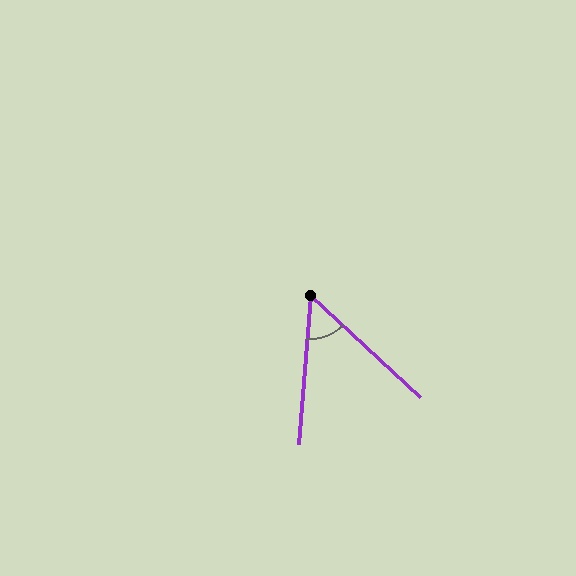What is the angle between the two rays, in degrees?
Approximately 52 degrees.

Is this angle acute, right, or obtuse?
It is acute.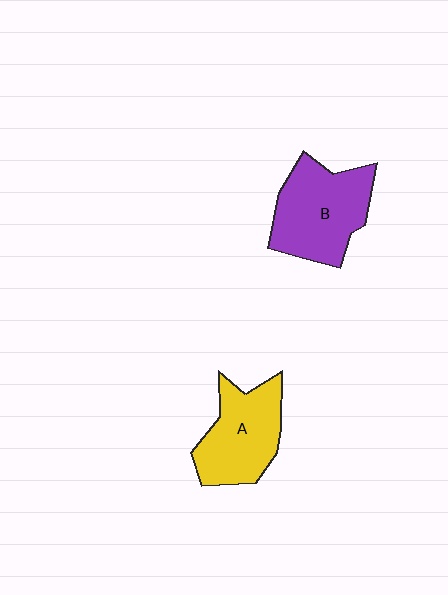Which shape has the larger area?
Shape B (purple).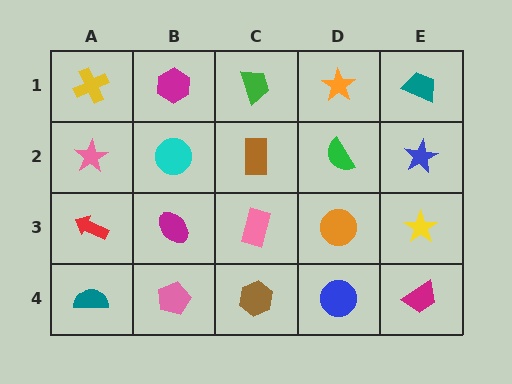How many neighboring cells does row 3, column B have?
4.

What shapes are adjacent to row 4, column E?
A yellow star (row 3, column E), a blue circle (row 4, column D).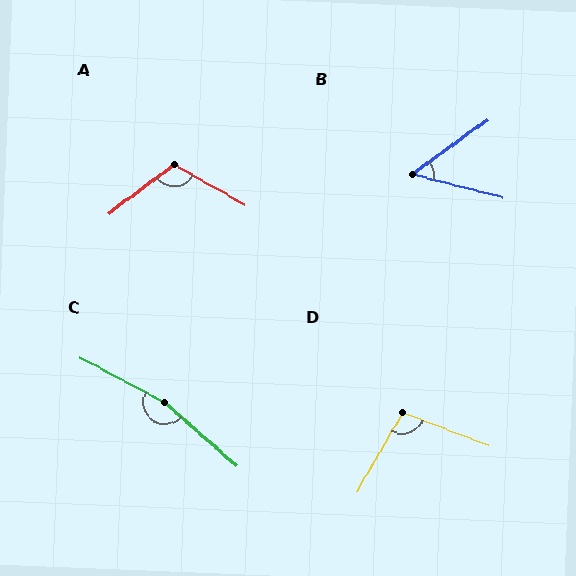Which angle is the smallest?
B, at approximately 50 degrees.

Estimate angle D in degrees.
Approximately 99 degrees.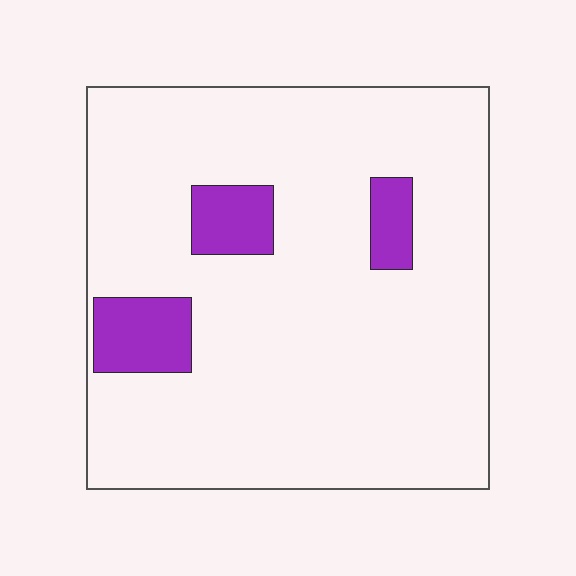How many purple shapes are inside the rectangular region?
3.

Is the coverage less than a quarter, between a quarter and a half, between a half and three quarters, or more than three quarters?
Less than a quarter.